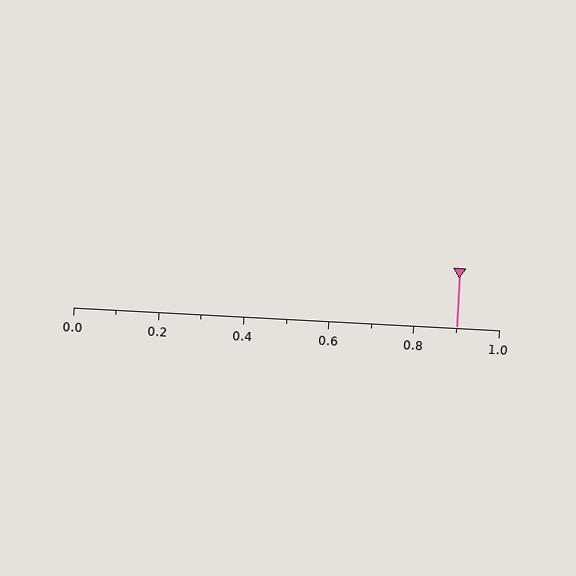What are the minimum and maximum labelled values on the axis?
The axis runs from 0.0 to 1.0.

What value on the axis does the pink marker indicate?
The marker indicates approximately 0.9.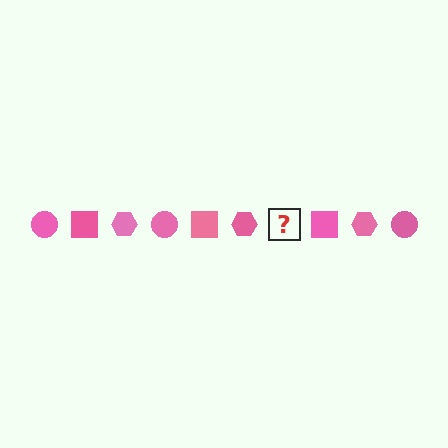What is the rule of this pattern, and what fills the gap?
The rule is that the pattern cycles through circle, square, hexagon shapes in pink. The gap should be filled with a pink circle.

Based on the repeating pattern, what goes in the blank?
The blank should be a pink circle.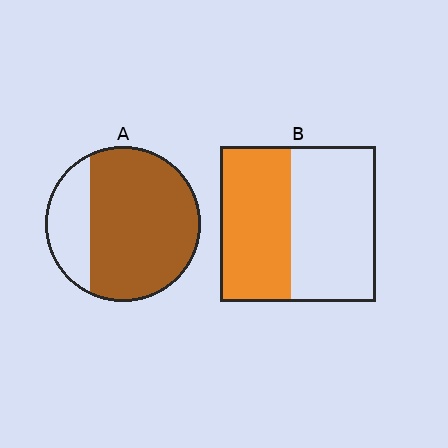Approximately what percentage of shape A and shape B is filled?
A is approximately 75% and B is approximately 45%.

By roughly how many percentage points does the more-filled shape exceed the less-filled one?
By roughly 30 percentage points (A over B).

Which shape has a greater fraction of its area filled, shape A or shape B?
Shape A.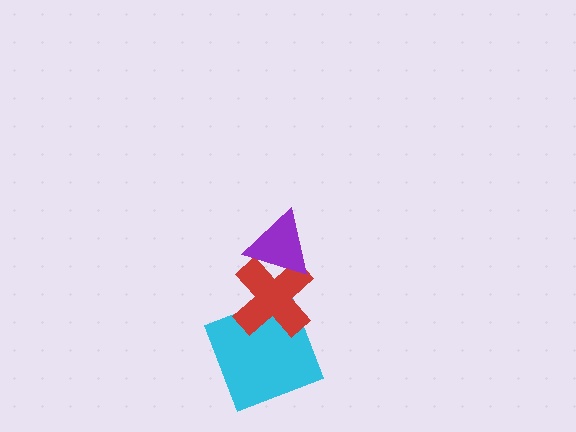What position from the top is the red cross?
The red cross is 2nd from the top.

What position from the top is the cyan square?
The cyan square is 3rd from the top.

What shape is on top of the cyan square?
The red cross is on top of the cyan square.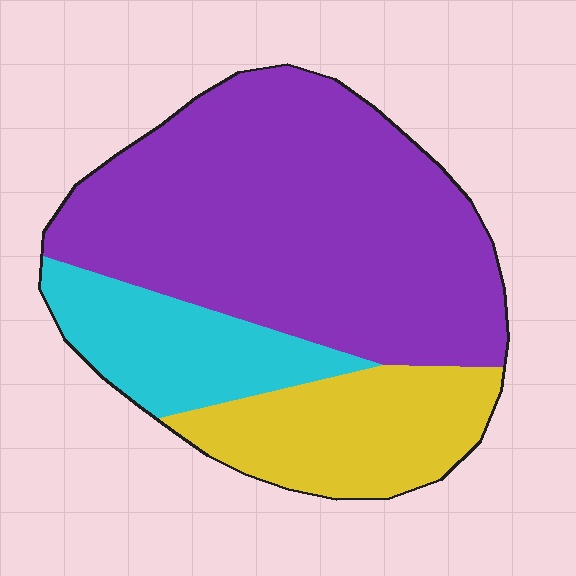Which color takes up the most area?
Purple, at roughly 60%.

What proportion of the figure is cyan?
Cyan takes up about one sixth (1/6) of the figure.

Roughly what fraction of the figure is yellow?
Yellow covers roughly 20% of the figure.